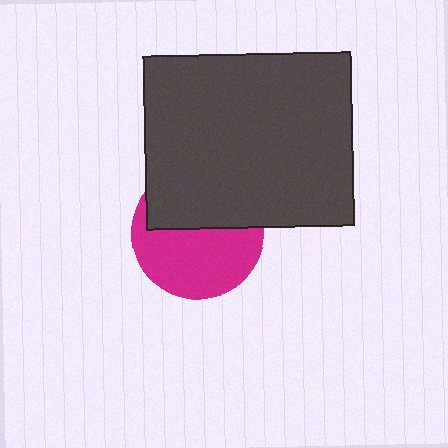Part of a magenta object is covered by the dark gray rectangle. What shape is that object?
It is a circle.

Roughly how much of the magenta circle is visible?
About half of it is visible (roughly 55%).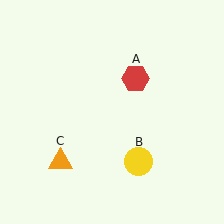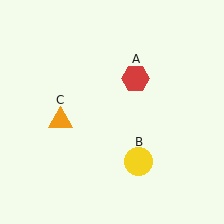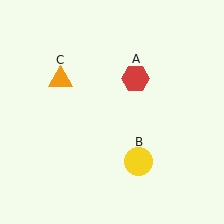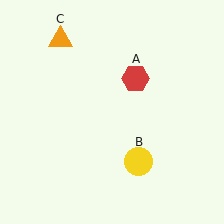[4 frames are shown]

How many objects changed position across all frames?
1 object changed position: orange triangle (object C).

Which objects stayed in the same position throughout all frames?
Red hexagon (object A) and yellow circle (object B) remained stationary.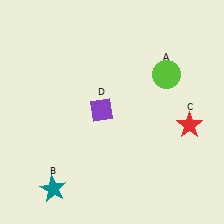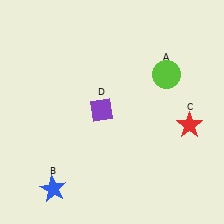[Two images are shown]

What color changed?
The star (B) changed from teal in Image 1 to blue in Image 2.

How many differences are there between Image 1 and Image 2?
There is 1 difference between the two images.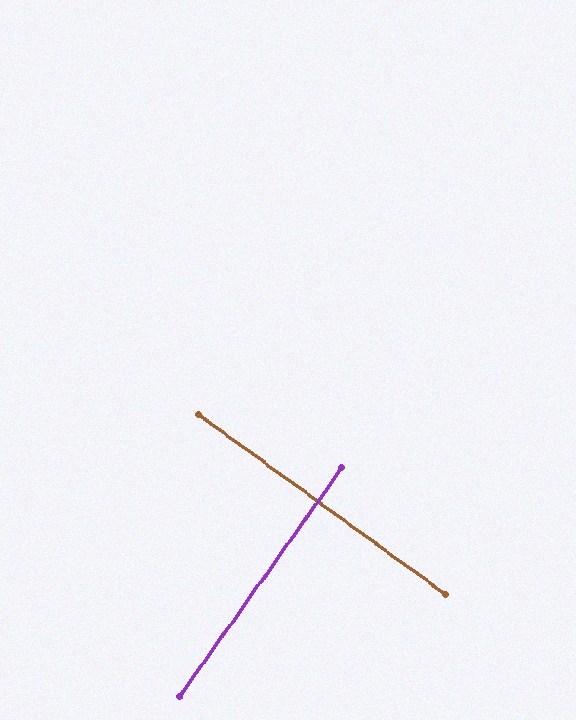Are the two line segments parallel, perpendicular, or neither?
Perpendicular — they meet at approximately 89°.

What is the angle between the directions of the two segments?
Approximately 89 degrees.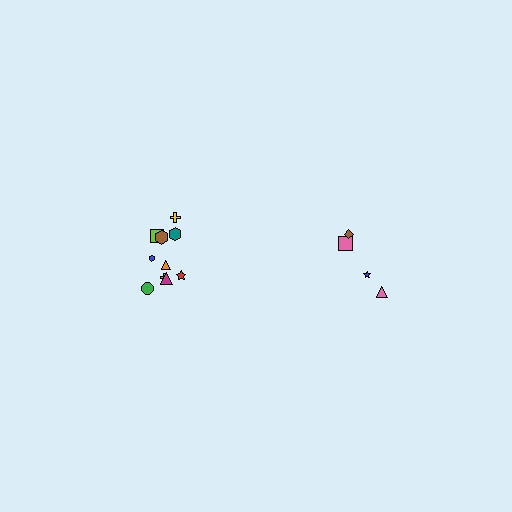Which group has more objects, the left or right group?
The left group.